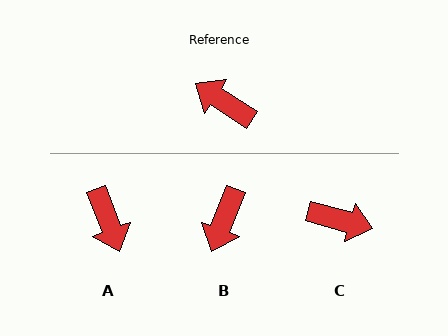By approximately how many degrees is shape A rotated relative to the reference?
Approximately 144 degrees counter-clockwise.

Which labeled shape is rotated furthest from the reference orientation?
C, about 163 degrees away.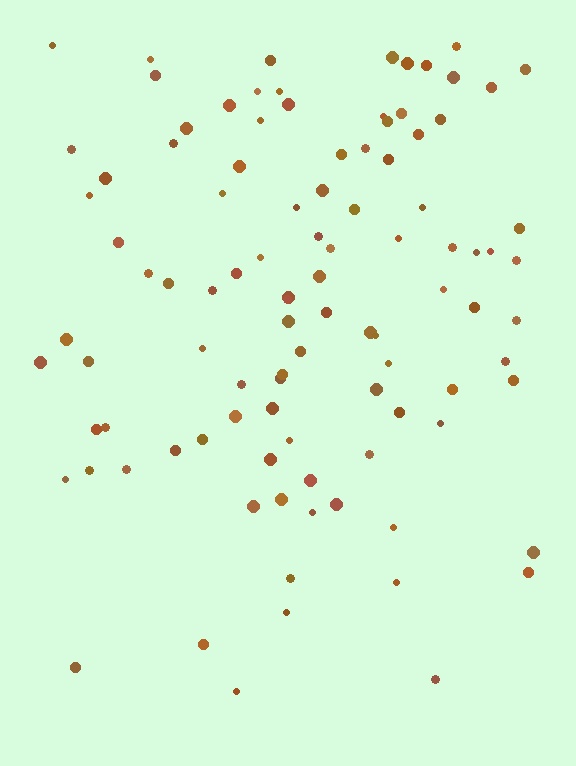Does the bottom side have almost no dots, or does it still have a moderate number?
Still a moderate number, just noticeably fewer than the top.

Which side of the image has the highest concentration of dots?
The top.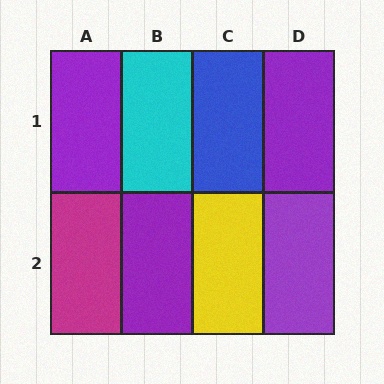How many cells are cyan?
1 cell is cyan.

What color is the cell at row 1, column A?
Purple.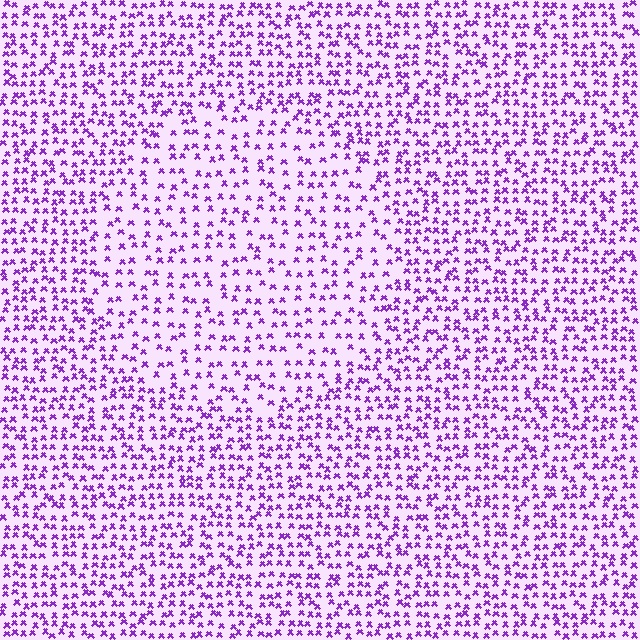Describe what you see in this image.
The image contains small purple elements arranged at two different densities. A circle-shaped region is visible where the elements are less densely packed than the surrounding area.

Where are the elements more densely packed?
The elements are more densely packed outside the circle boundary.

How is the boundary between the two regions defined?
The boundary is defined by a change in element density (approximately 1.7x ratio). All elements are the same color, size, and shape.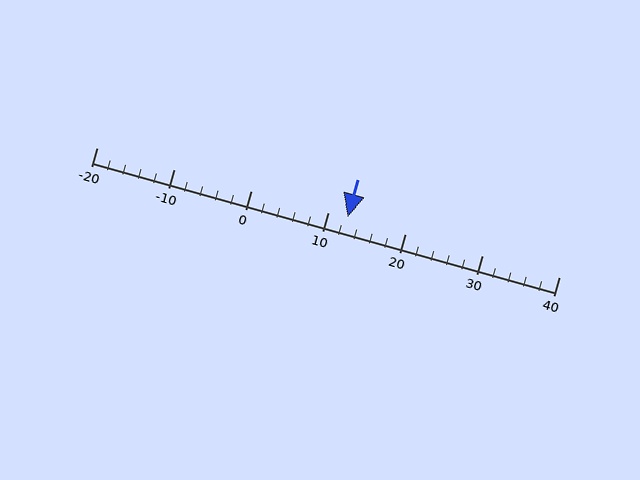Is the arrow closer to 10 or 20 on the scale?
The arrow is closer to 10.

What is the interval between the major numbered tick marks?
The major tick marks are spaced 10 units apart.